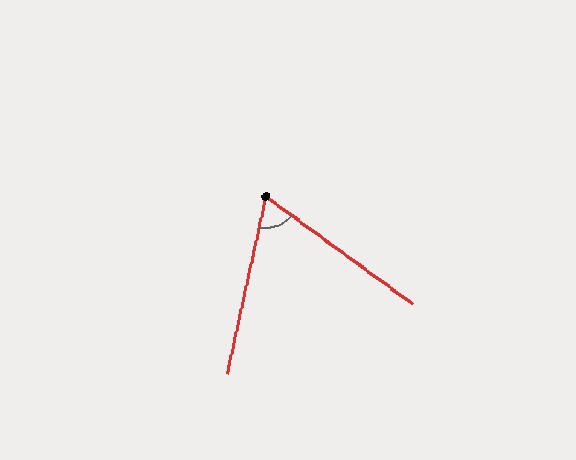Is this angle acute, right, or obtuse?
It is acute.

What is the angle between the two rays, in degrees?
Approximately 66 degrees.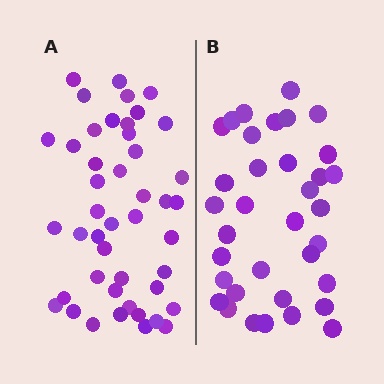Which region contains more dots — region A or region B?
Region A (the left region) has more dots.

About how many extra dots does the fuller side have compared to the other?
Region A has roughly 10 or so more dots than region B.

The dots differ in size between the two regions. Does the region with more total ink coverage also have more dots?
No. Region B has more total ink coverage because its dots are larger, but region A actually contains more individual dots. Total area can be misleading — the number of items is what matters here.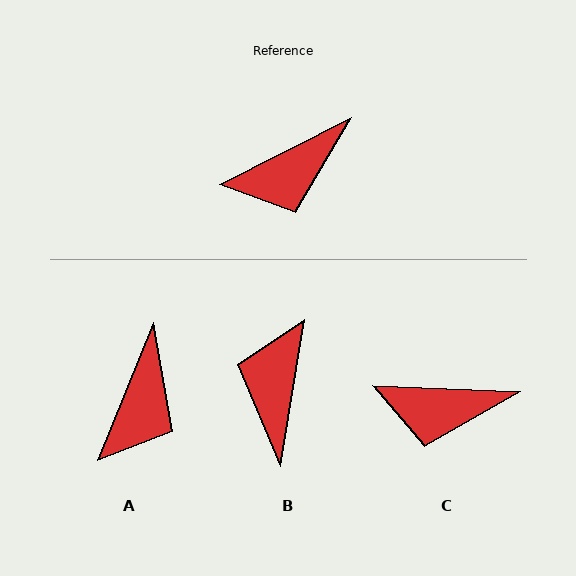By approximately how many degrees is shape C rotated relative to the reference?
Approximately 29 degrees clockwise.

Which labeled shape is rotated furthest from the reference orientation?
B, about 126 degrees away.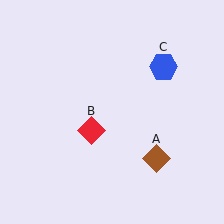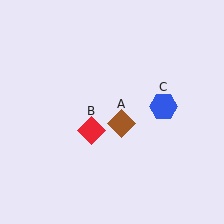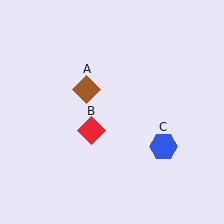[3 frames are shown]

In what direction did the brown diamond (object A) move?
The brown diamond (object A) moved up and to the left.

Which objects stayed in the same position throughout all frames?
Red diamond (object B) remained stationary.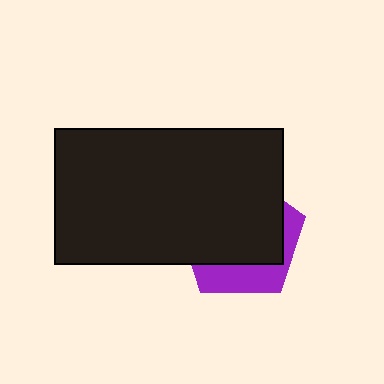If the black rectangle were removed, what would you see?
You would see the complete purple pentagon.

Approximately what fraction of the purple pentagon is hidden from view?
Roughly 70% of the purple pentagon is hidden behind the black rectangle.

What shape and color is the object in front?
The object in front is a black rectangle.